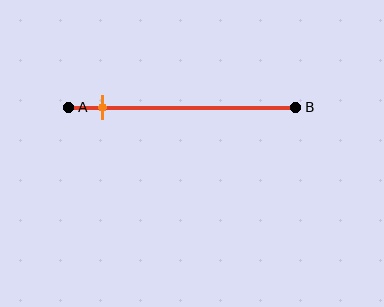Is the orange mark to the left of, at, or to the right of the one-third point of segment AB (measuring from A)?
The orange mark is to the left of the one-third point of segment AB.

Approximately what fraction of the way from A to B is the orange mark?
The orange mark is approximately 15% of the way from A to B.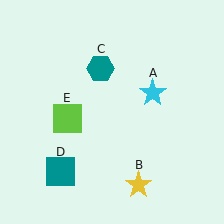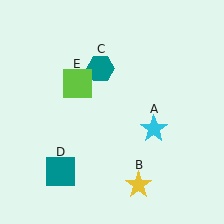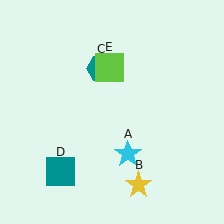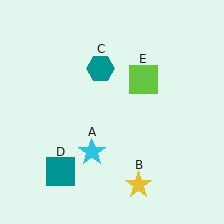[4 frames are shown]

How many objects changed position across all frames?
2 objects changed position: cyan star (object A), lime square (object E).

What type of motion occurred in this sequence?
The cyan star (object A), lime square (object E) rotated clockwise around the center of the scene.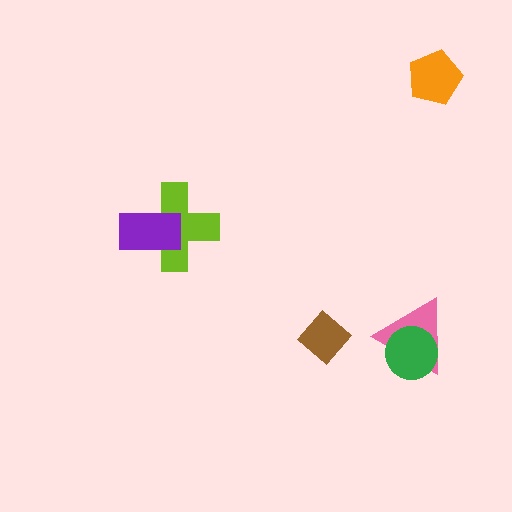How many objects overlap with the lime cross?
1 object overlaps with the lime cross.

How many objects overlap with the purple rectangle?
1 object overlaps with the purple rectangle.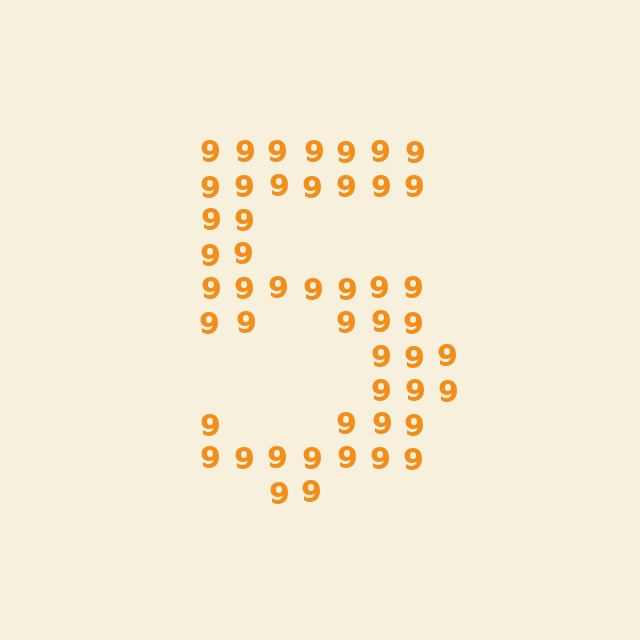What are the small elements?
The small elements are digit 9's.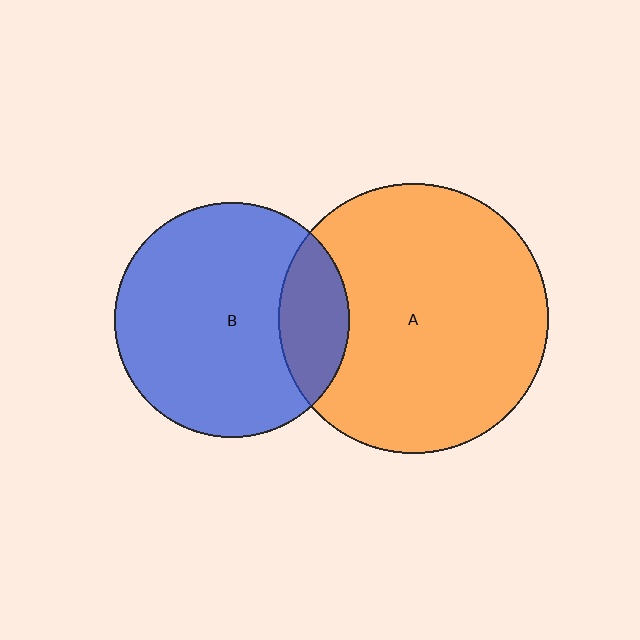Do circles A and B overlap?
Yes.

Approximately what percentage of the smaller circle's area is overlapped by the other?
Approximately 20%.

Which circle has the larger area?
Circle A (orange).